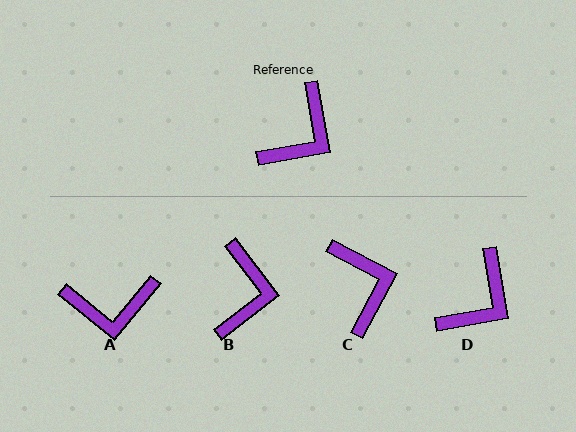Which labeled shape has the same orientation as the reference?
D.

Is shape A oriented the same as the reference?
No, it is off by about 49 degrees.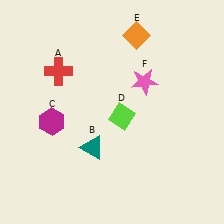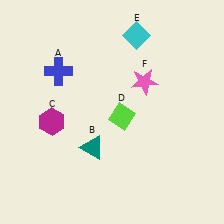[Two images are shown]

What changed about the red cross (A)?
In Image 1, A is red. In Image 2, it changed to blue.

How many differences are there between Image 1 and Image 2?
There are 2 differences between the two images.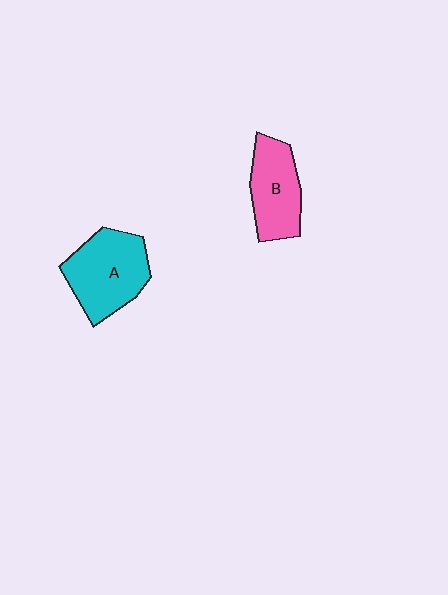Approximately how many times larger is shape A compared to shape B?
Approximately 1.3 times.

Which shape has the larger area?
Shape A (cyan).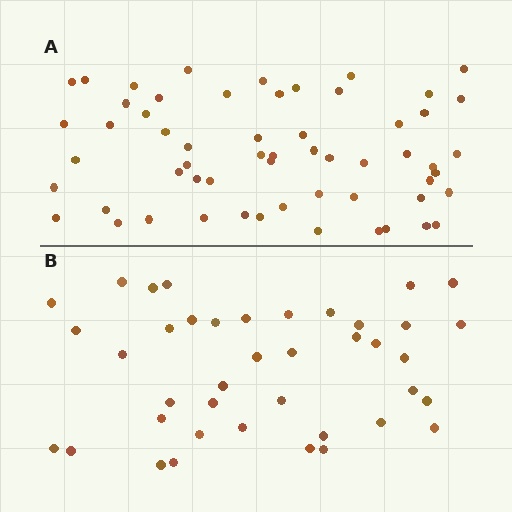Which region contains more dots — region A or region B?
Region A (the top region) has more dots.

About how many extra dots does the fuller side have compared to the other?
Region A has approximately 20 more dots than region B.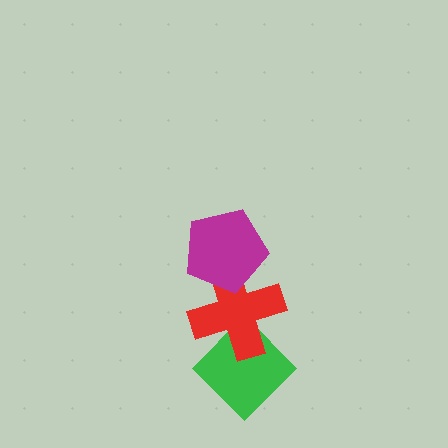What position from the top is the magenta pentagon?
The magenta pentagon is 1st from the top.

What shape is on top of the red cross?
The magenta pentagon is on top of the red cross.